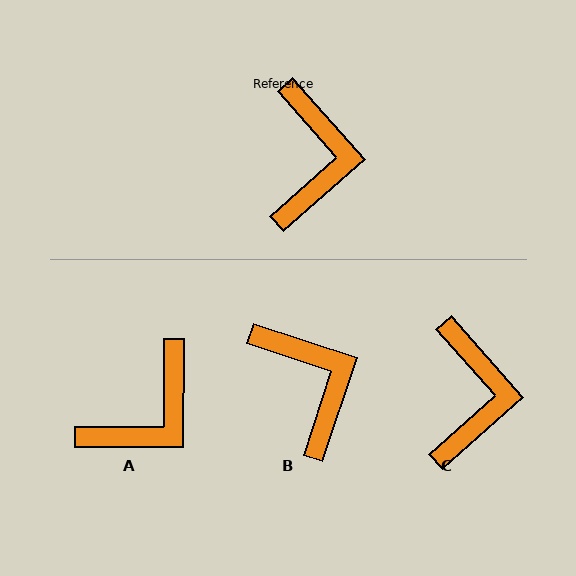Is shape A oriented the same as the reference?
No, it is off by about 42 degrees.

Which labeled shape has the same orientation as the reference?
C.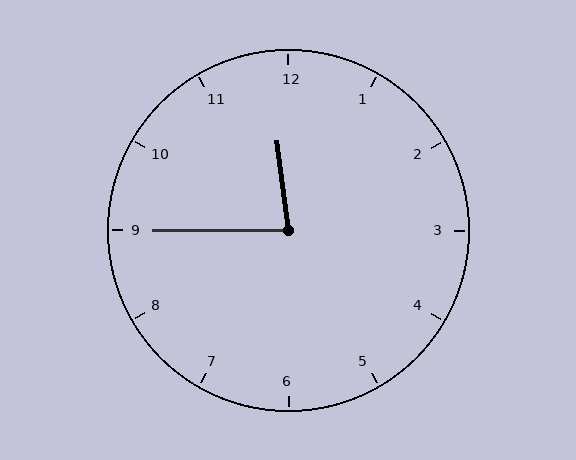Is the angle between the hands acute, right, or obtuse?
It is acute.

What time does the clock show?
11:45.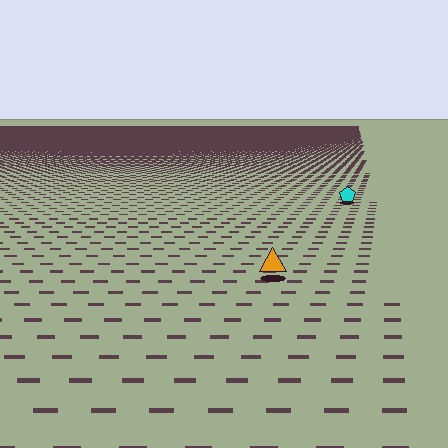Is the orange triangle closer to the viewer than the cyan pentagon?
Yes. The orange triangle is closer — you can tell from the texture gradient: the ground texture is coarser near it.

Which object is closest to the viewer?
The orange triangle is closest. The texture marks near it are larger and more spread out.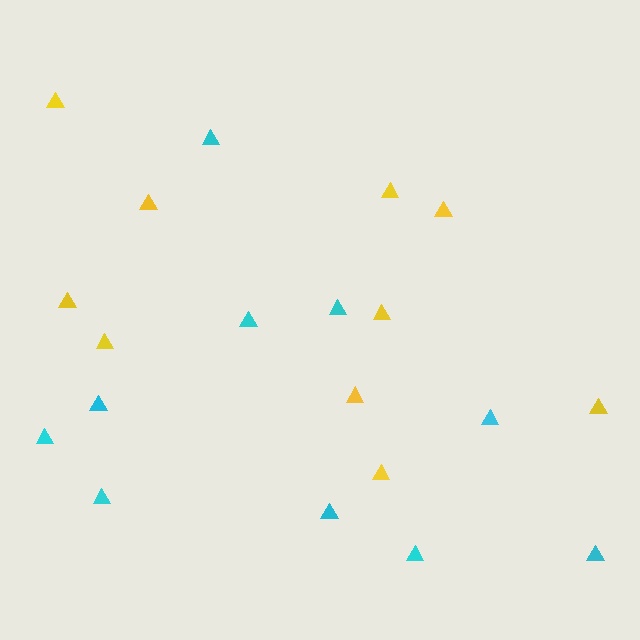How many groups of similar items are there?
There are 2 groups: one group of yellow triangles (10) and one group of cyan triangles (10).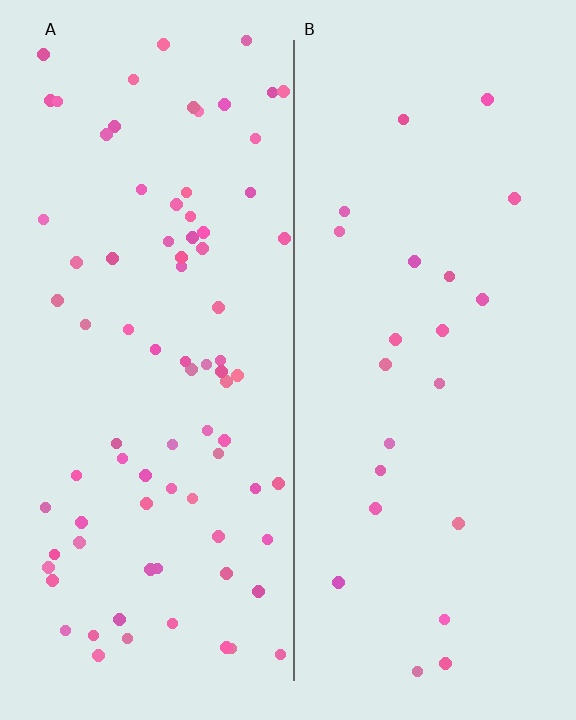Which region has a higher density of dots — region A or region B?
A (the left).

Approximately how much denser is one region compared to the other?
Approximately 3.6× — region A over region B.